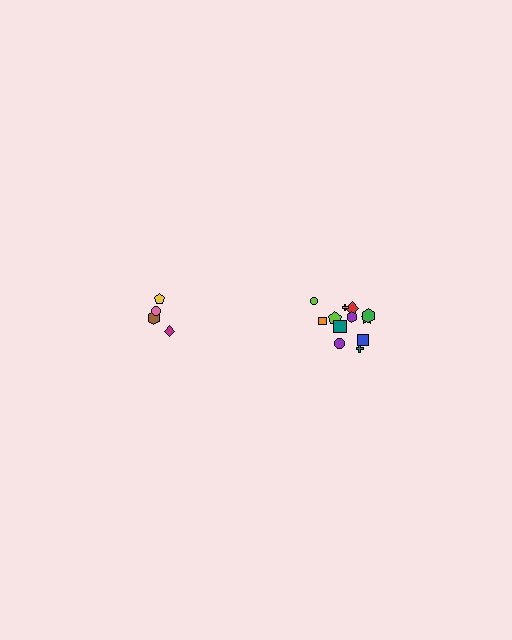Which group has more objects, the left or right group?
The right group.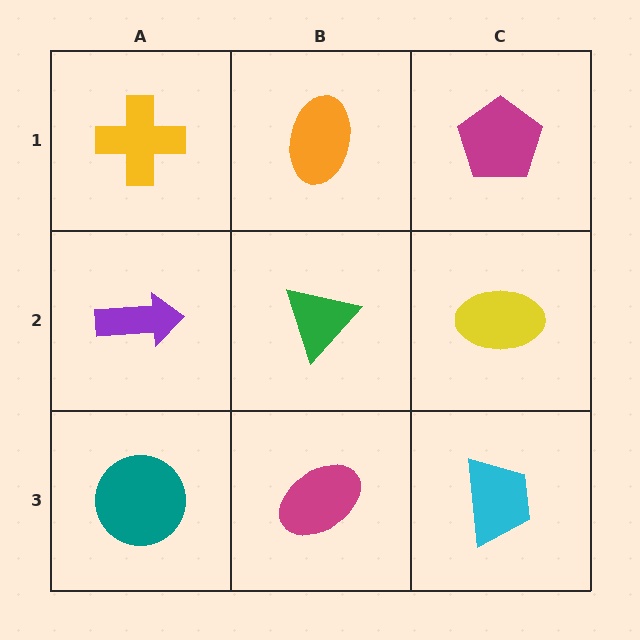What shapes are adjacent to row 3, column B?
A green triangle (row 2, column B), a teal circle (row 3, column A), a cyan trapezoid (row 3, column C).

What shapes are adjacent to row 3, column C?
A yellow ellipse (row 2, column C), a magenta ellipse (row 3, column B).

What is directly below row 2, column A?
A teal circle.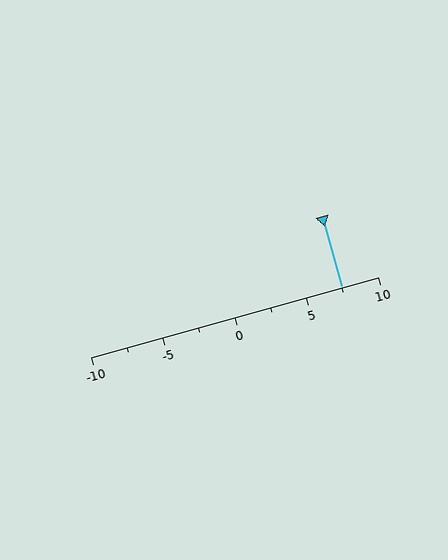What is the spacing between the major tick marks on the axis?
The major ticks are spaced 5 apart.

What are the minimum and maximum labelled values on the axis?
The axis runs from -10 to 10.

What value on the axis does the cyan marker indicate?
The marker indicates approximately 7.5.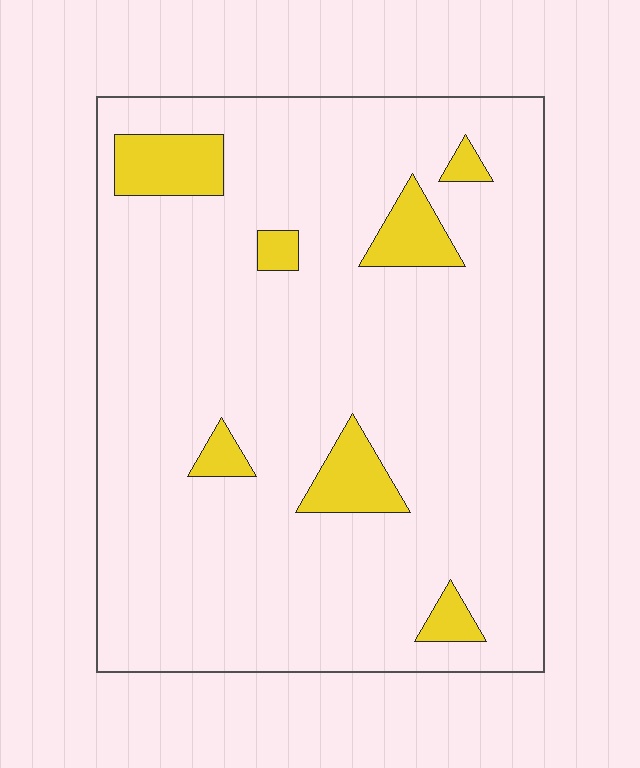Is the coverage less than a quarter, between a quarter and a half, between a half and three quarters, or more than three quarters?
Less than a quarter.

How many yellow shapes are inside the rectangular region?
7.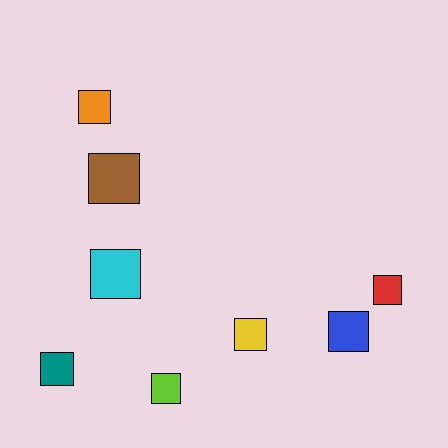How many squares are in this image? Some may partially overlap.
There are 8 squares.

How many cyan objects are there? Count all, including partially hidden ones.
There is 1 cyan object.